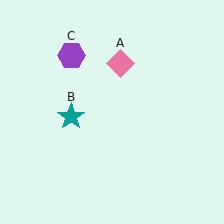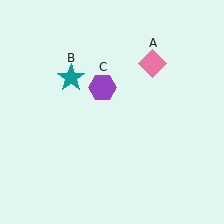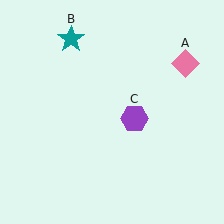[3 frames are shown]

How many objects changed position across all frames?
3 objects changed position: pink diamond (object A), teal star (object B), purple hexagon (object C).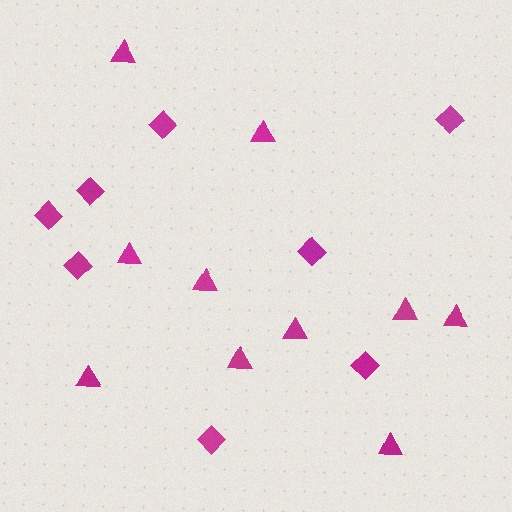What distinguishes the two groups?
There are 2 groups: one group of diamonds (8) and one group of triangles (10).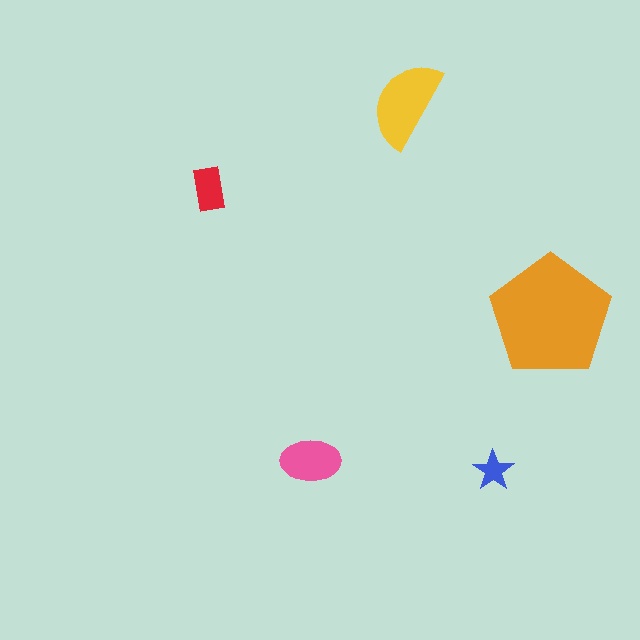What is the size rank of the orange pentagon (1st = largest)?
1st.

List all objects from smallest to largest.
The blue star, the red rectangle, the pink ellipse, the yellow semicircle, the orange pentagon.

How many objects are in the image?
There are 5 objects in the image.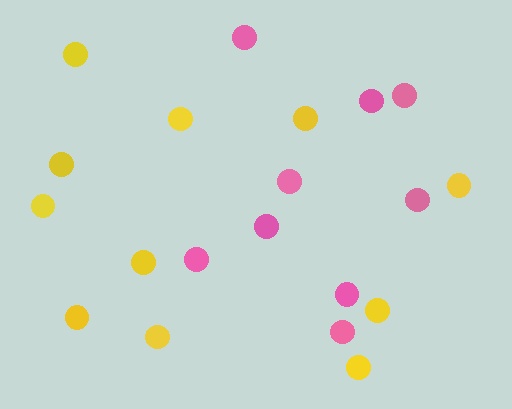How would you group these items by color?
There are 2 groups: one group of pink circles (9) and one group of yellow circles (11).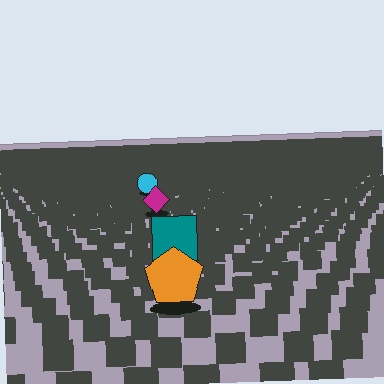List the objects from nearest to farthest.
From nearest to farthest: the orange pentagon, the teal square, the magenta diamond, the cyan circle.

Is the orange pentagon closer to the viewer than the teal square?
Yes. The orange pentagon is closer — you can tell from the texture gradient: the ground texture is coarser near it.